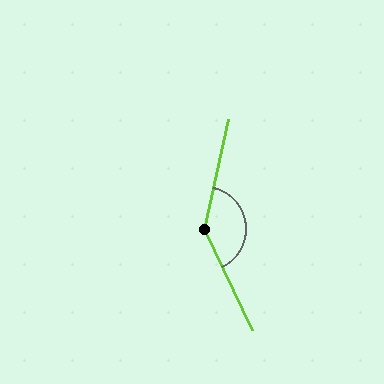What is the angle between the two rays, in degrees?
Approximately 142 degrees.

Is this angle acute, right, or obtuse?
It is obtuse.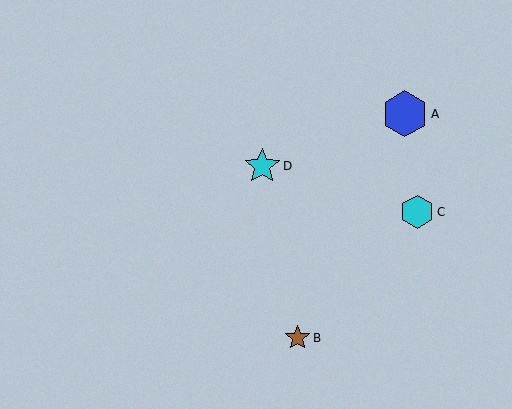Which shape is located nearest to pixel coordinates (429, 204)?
The cyan hexagon (labeled C) at (417, 212) is nearest to that location.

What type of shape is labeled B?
Shape B is a brown star.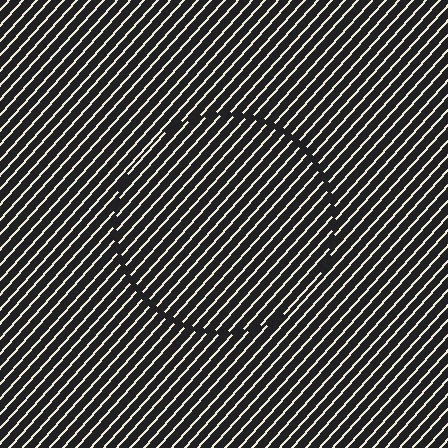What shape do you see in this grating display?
An illusory circle. The interior of the shape contains the same grating, shifted by half a period — the contour is defined by the phase discontinuity where line-ends from the inner and outer gratings abut.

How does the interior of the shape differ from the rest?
The interior of the shape contains the same grating, shifted by half a period — the contour is defined by the phase discontinuity where line-ends from the inner and outer gratings abut.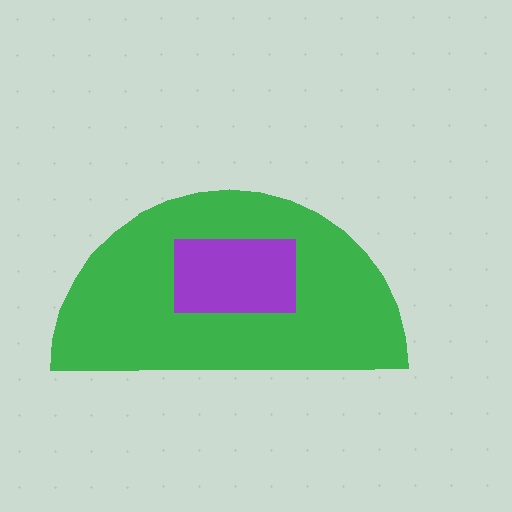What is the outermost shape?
The green semicircle.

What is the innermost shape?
The purple rectangle.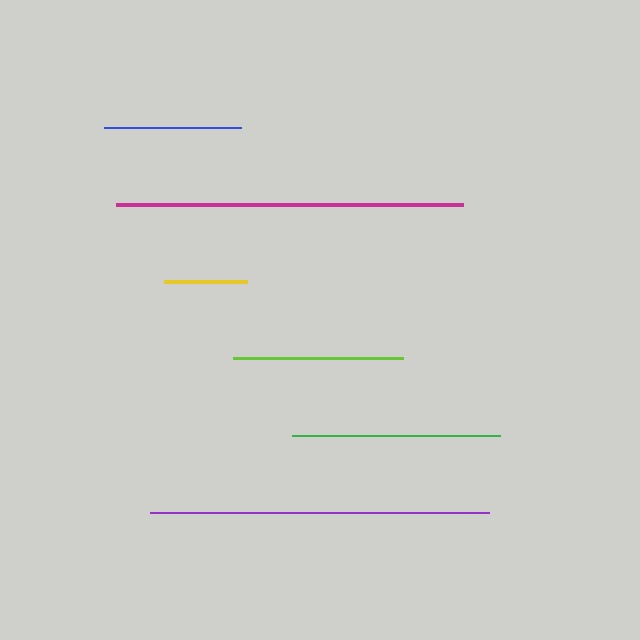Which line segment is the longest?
The magenta line is the longest at approximately 347 pixels.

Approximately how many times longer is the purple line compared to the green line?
The purple line is approximately 1.6 times the length of the green line.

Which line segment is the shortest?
The yellow line is the shortest at approximately 83 pixels.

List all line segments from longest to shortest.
From longest to shortest: magenta, purple, green, lime, blue, yellow.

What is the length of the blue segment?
The blue segment is approximately 136 pixels long.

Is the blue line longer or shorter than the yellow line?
The blue line is longer than the yellow line.